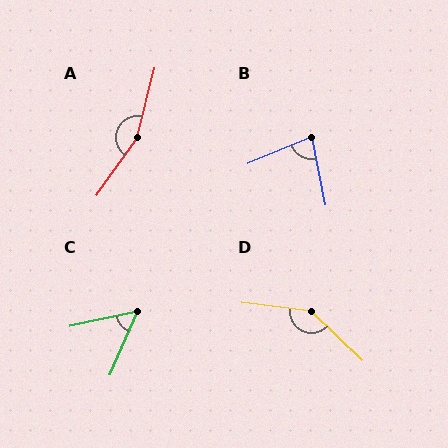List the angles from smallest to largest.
C (54°), B (79°), D (144°), A (158°).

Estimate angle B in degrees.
Approximately 79 degrees.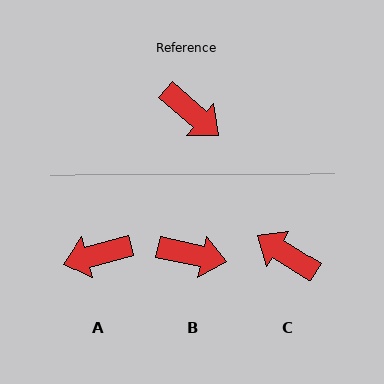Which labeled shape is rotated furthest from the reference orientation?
C, about 172 degrees away.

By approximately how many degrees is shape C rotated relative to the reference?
Approximately 172 degrees clockwise.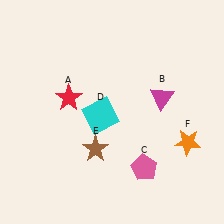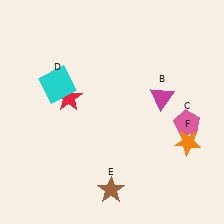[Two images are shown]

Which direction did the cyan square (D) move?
The cyan square (D) moved left.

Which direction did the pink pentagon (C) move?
The pink pentagon (C) moved up.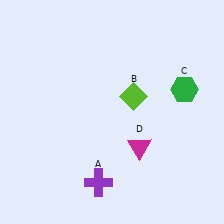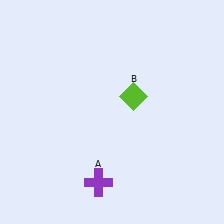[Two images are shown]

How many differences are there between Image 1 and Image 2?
There are 2 differences between the two images.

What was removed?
The green hexagon (C), the magenta triangle (D) were removed in Image 2.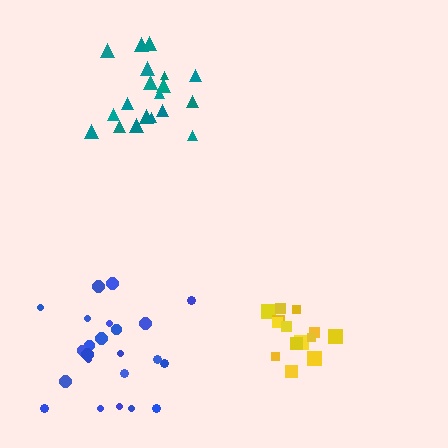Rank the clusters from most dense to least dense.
yellow, teal, blue.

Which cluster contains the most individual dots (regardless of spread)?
Blue (23).